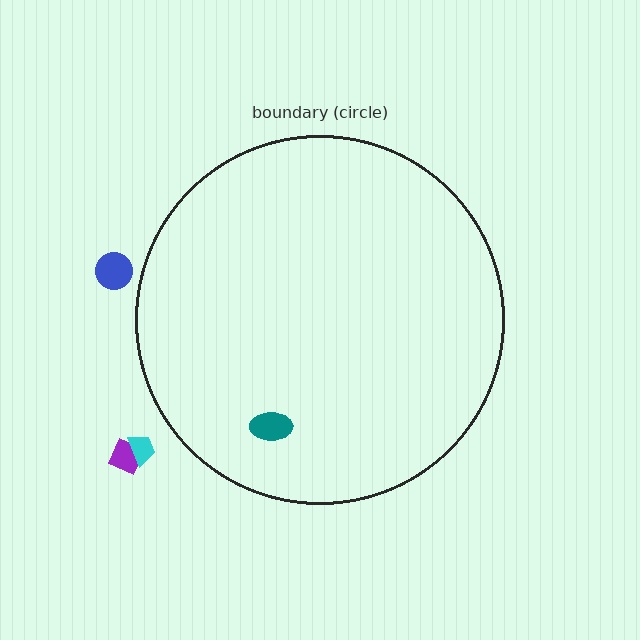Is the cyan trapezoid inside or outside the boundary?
Outside.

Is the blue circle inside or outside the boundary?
Outside.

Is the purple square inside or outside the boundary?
Outside.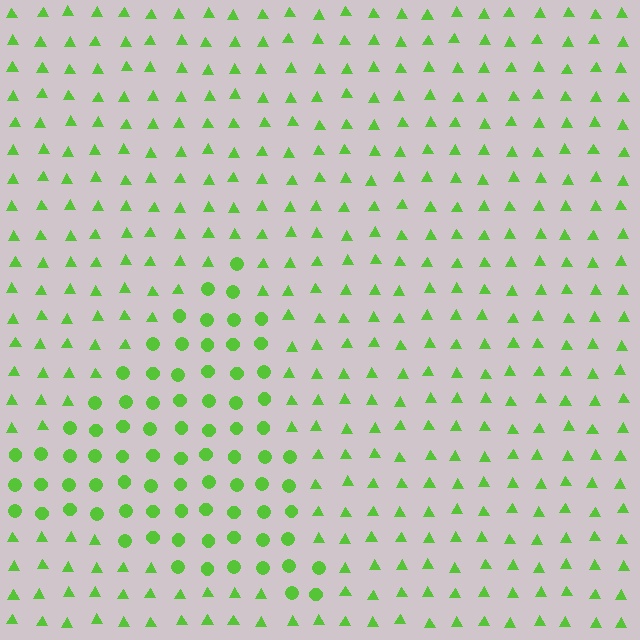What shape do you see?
I see a triangle.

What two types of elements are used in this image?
The image uses circles inside the triangle region and triangles outside it.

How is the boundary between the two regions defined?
The boundary is defined by a change in element shape: circles inside vs. triangles outside. All elements share the same color and spacing.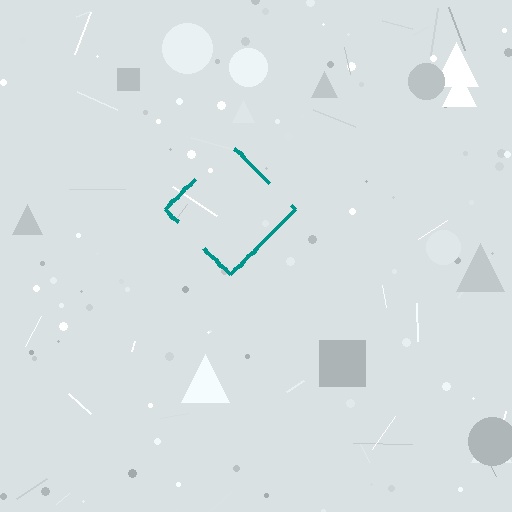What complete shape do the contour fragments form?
The contour fragments form a diamond.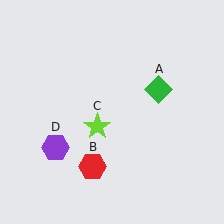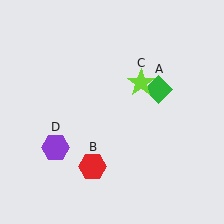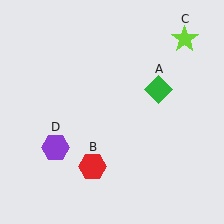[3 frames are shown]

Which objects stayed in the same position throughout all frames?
Green diamond (object A) and red hexagon (object B) and purple hexagon (object D) remained stationary.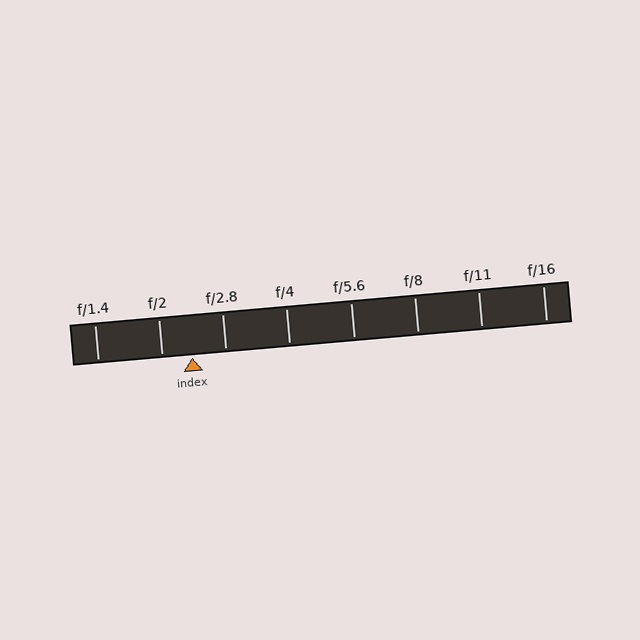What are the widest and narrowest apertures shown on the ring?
The widest aperture shown is f/1.4 and the narrowest is f/16.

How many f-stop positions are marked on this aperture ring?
There are 8 f-stop positions marked.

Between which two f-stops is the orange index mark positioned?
The index mark is between f/2 and f/2.8.